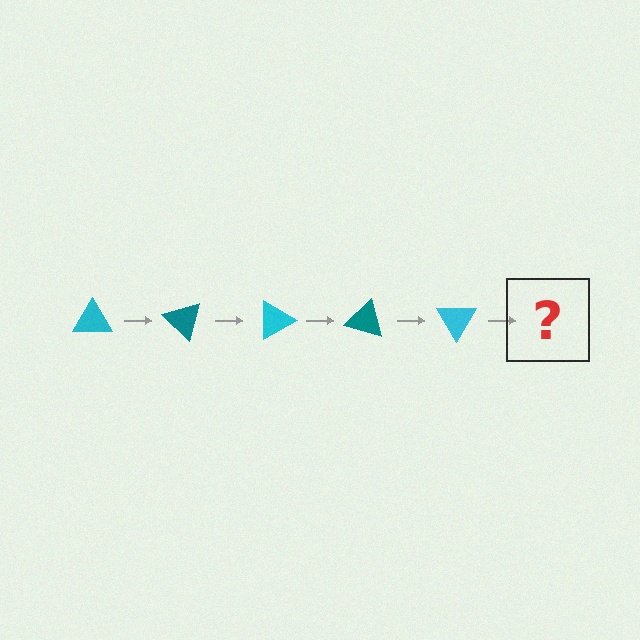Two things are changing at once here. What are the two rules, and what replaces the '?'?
The two rules are that it rotates 45 degrees each step and the color cycles through cyan and teal. The '?' should be a teal triangle, rotated 225 degrees from the start.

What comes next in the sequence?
The next element should be a teal triangle, rotated 225 degrees from the start.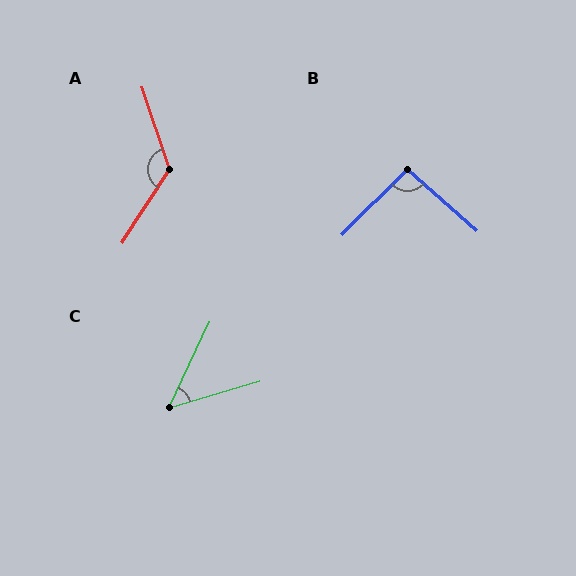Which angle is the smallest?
C, at approximately 49 degrees.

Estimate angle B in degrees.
Approximately 93 degrees.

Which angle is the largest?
A, at approximately 129 degrees.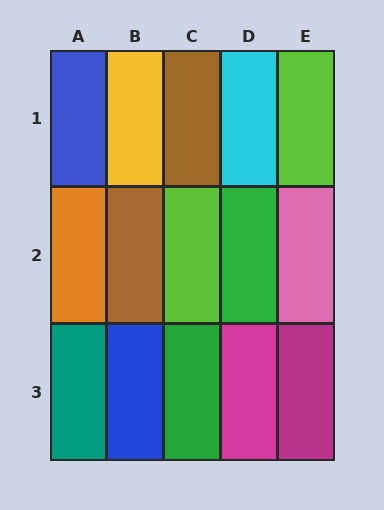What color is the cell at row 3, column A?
Teal.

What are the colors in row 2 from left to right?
Orange, brown, lime, green, pink.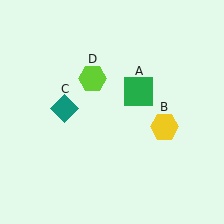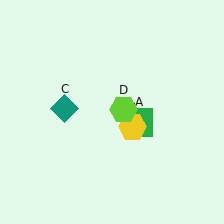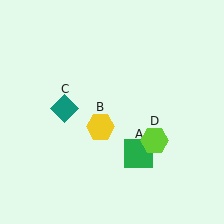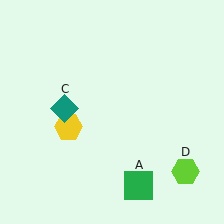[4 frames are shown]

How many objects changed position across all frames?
3 objects changed position: green square (object A), yellow hexagon (object B), lime hexagon (object D).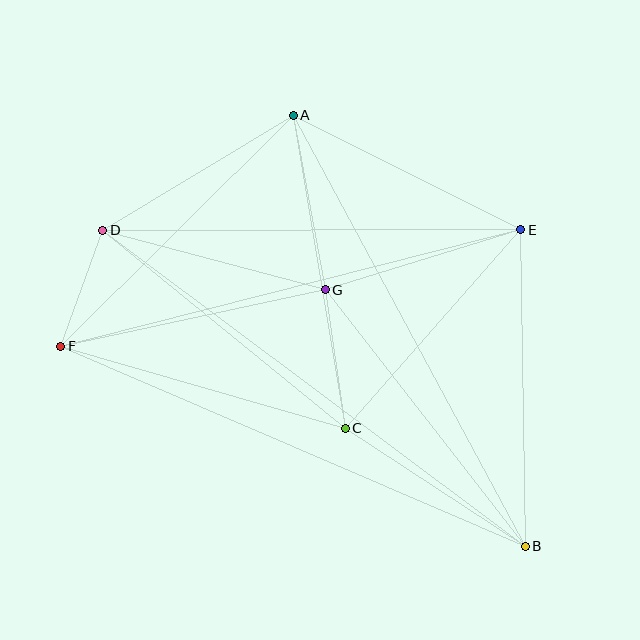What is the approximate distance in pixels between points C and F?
The distance between C and F is approximately 296 pixels.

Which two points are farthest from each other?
Points B and D are farthest from each other.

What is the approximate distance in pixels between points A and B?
The distance between A and B is approximately 490 pixels.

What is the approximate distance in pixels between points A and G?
The distance between A and G is approximately 177 pixels.